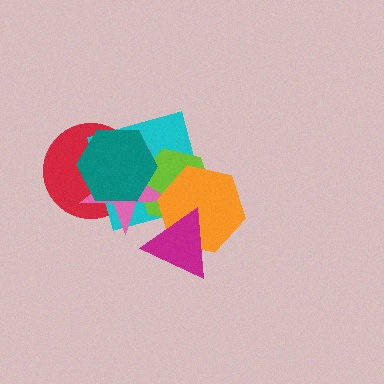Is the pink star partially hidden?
Yes, it is partially covered by another shape.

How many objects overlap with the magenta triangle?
2 objects overlap with the magenta triangle.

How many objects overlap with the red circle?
3 objects overlap with the red circle.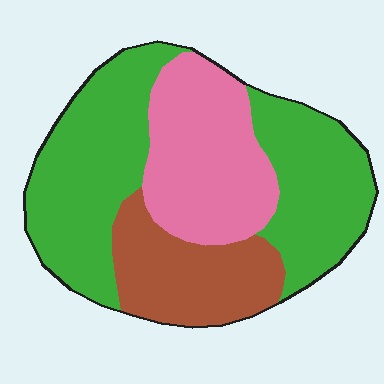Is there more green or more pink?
Green.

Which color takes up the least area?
Brown, at roughly 20%.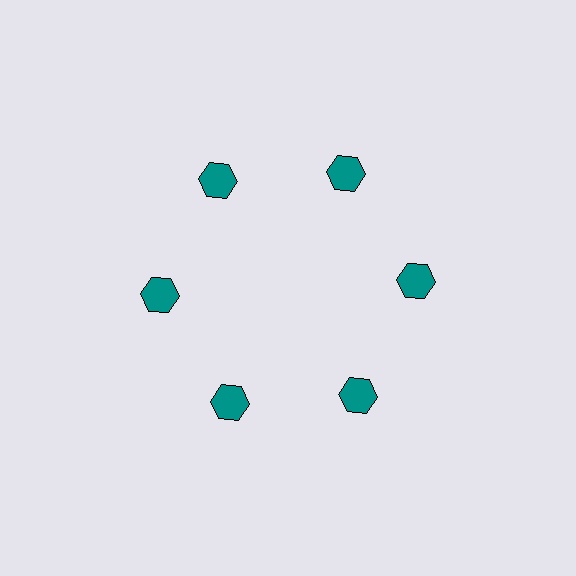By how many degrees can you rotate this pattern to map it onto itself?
The pattern maps onto itself every 60 degrees of rotation.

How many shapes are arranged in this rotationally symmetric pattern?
There are 6 shapes, arranged in 6 groups of 1.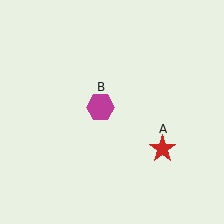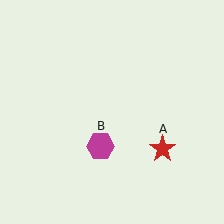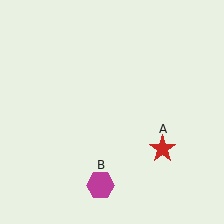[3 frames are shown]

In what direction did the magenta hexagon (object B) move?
The magenta hexagon (object B) moved down.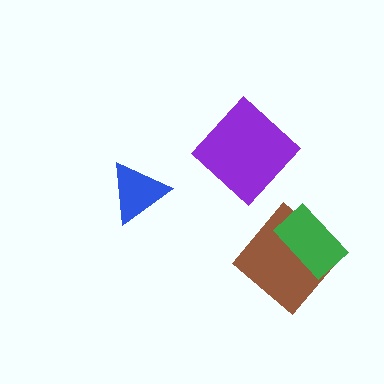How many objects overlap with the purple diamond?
0 objects overlap with the purple diamond.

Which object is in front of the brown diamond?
The green rectangle is in front of the brown diamond.